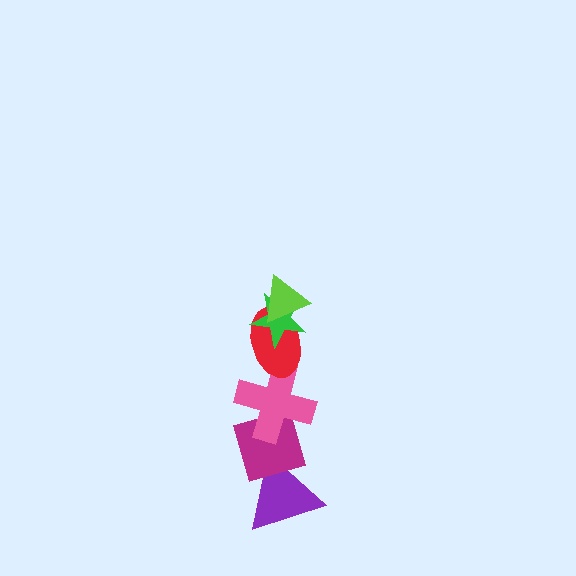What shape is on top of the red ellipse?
The green star is on top of the red ellipse.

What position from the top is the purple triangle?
The purple triangle is 6th from the top.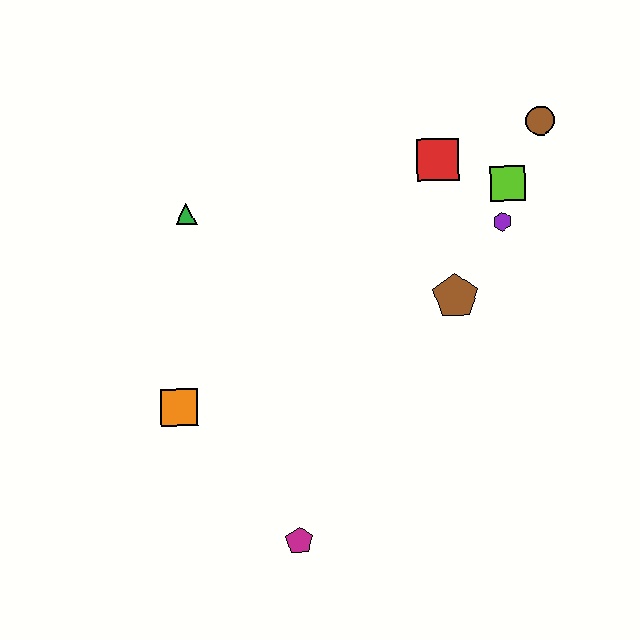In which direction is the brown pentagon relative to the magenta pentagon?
The brown pentagon is above the magenta pentagon.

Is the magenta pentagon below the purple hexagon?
Yes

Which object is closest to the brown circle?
The lime square is closest to the brown circle.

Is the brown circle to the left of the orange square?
No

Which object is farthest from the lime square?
The magenta pentagon is farthest from the lime square.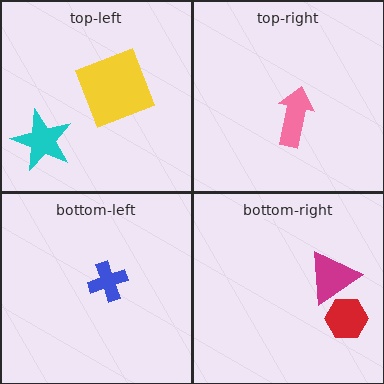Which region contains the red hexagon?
The bottom-right region.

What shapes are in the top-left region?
The cyan star, the yellow square.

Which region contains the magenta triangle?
The bottom-right region.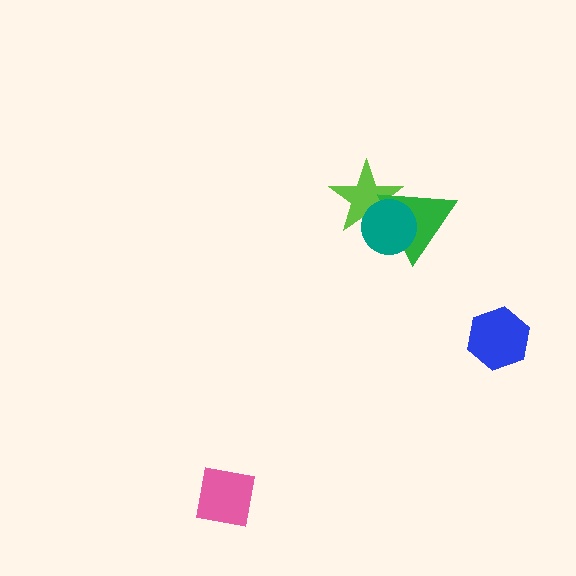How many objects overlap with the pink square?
0 objects overlap with the pink square.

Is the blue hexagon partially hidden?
No, no other shape covers it.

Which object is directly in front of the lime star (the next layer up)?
The green triangle is directly in front of the lime star.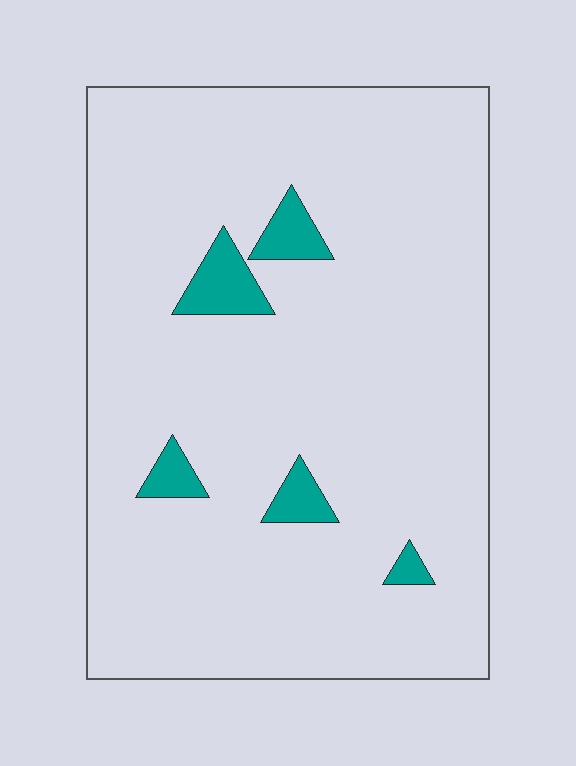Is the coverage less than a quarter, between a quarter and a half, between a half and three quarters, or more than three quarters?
Less than a quarter.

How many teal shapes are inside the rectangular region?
5.